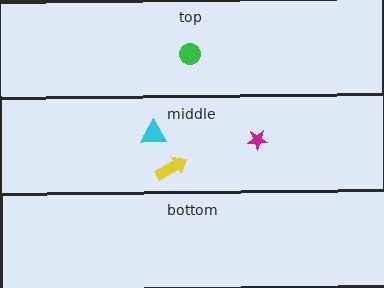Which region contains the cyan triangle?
The middle region.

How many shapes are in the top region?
1.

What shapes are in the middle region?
The magenta star, the cyan triangle, the yellow arrow.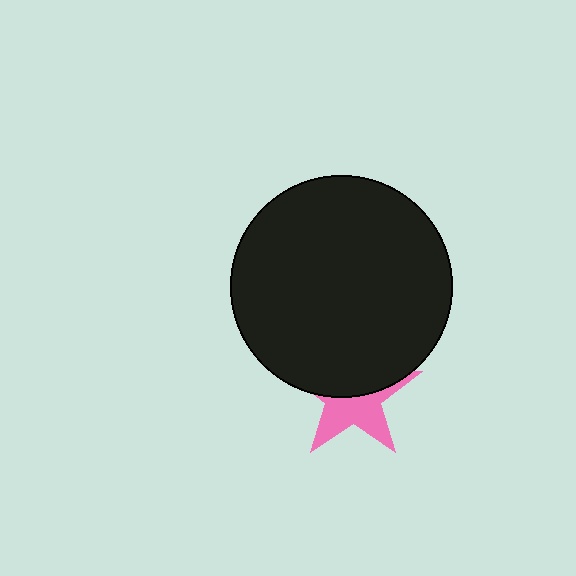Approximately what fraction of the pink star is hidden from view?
Roughly 52% of the pink star is hidden behind the black circle.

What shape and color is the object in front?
The object in front is a black circle.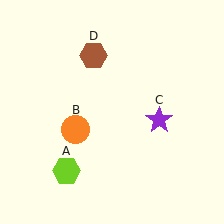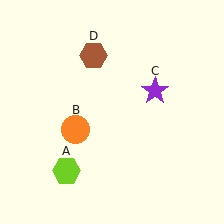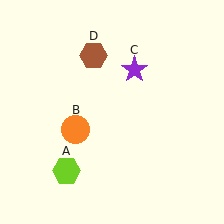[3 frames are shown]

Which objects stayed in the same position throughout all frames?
Lime hexagon (object A) and orange circle (object B) and brown hexagon (object D) remained stationary.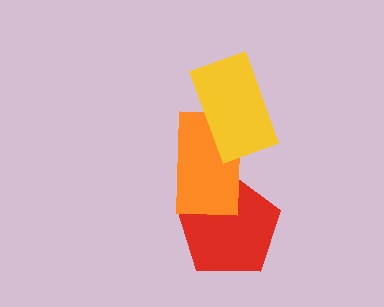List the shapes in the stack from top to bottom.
From top to bottom: the yellow rectangle, the orange rectangle, the red pentagon.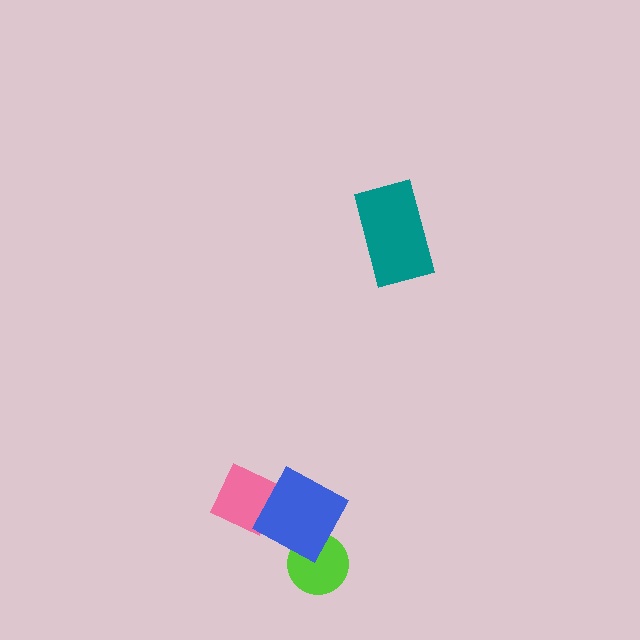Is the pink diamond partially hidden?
Yes, it is partially covered by another shape.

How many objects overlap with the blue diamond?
2 objects overlap with the blue diamond.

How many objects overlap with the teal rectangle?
0 objects overlap with the teal rectangle.